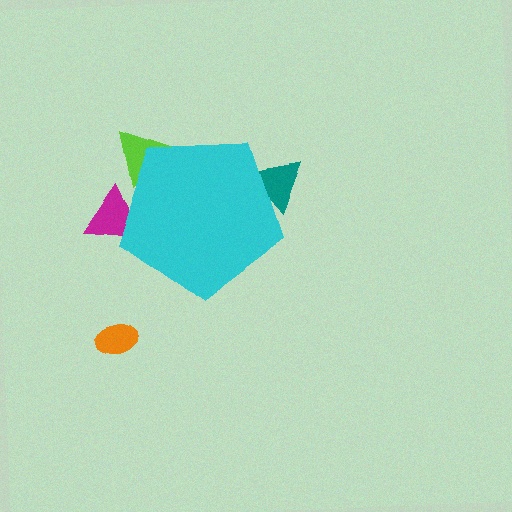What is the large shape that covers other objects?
A cyan pentagon.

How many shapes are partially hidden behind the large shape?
3 shapes are partially hidden.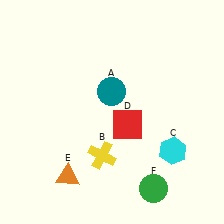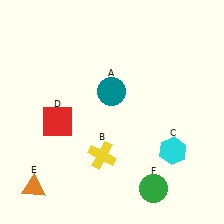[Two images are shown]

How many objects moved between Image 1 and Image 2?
2 objects moved between the two images.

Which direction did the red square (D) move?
The red square (D) moved left.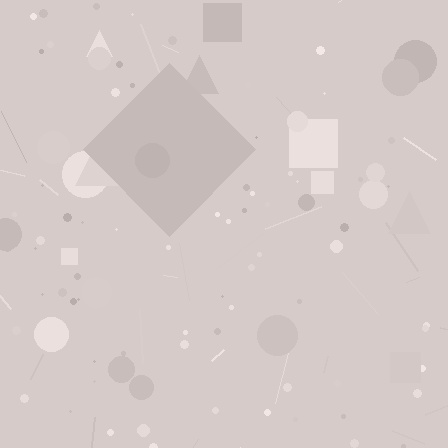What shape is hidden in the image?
A diamond is hidden in the image.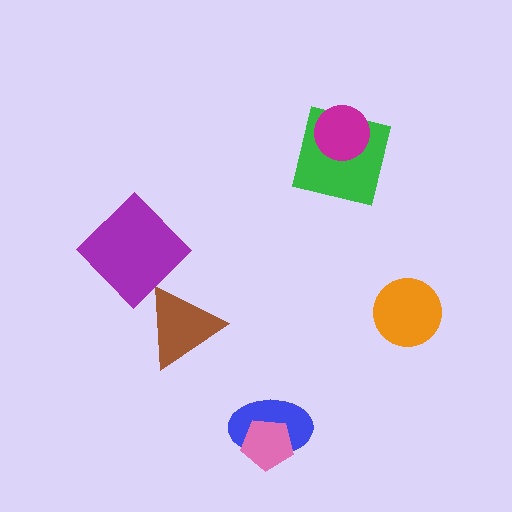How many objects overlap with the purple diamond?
0 objects overlap with the purple diamond.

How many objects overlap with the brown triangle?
0 objects overlap with the brown triangle.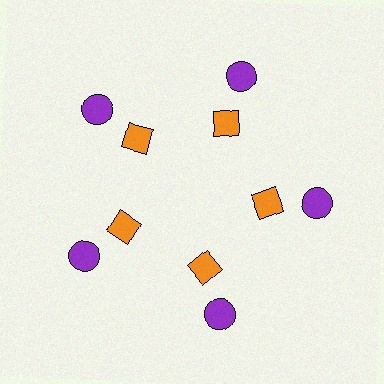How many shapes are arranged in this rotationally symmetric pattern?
There are 10 shapes, arranged in 5 groups of 2.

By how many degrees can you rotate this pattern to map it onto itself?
The pattern maps onto itself every 72 degrees of rotation.